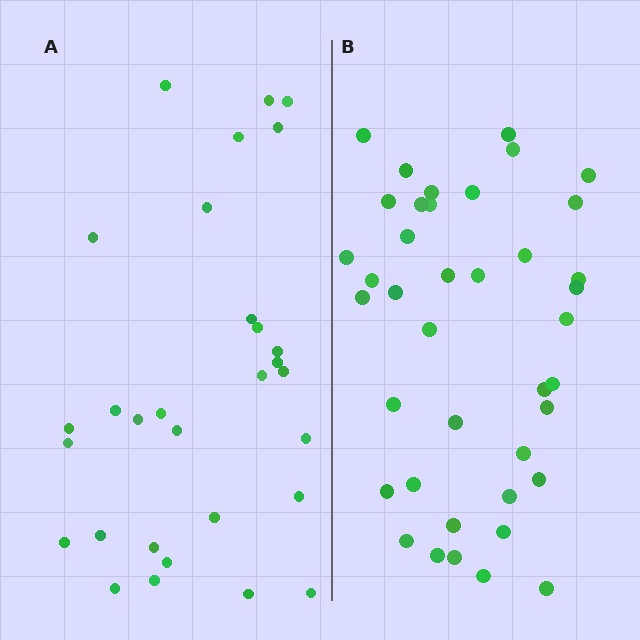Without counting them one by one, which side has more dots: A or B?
Region B (the right region) has more dots.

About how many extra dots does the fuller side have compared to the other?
Region B has roughly 10 or so more dots than region A.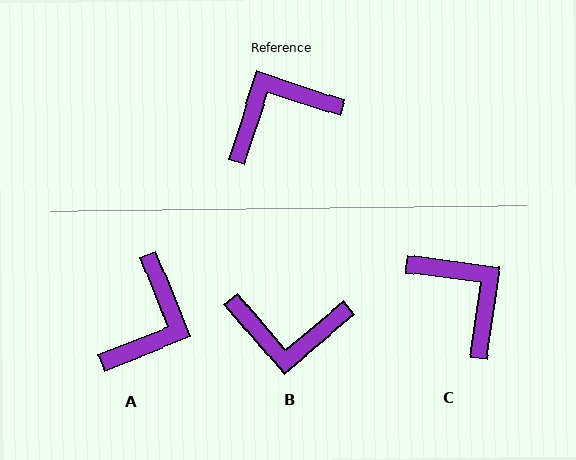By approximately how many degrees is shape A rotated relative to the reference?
Approximately 140 degrees clockwise.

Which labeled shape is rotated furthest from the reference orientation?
B, about 149 degrees away.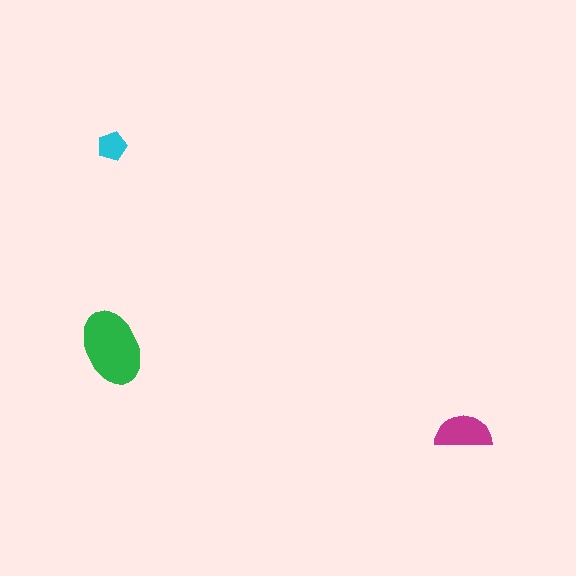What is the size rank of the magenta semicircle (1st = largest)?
2nd.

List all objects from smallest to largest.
The cyan pentagon, the magenta semicircle, the green ellipse.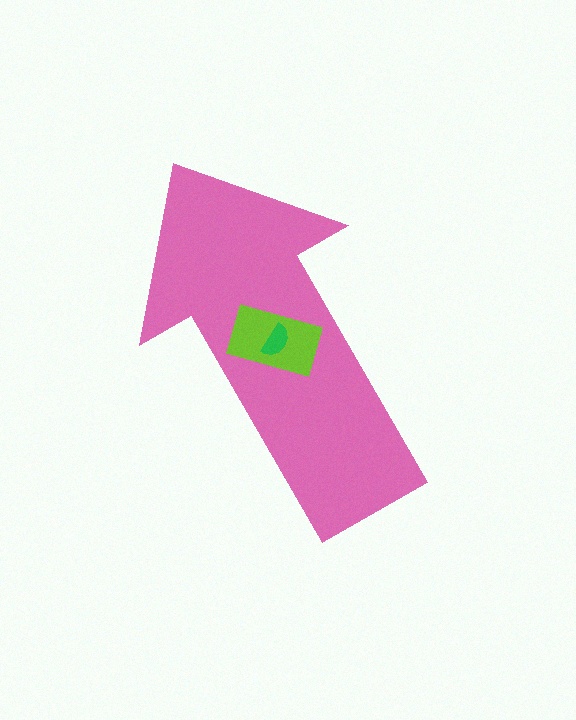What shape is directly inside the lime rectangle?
The green semicircle.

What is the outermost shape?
The pink arrow.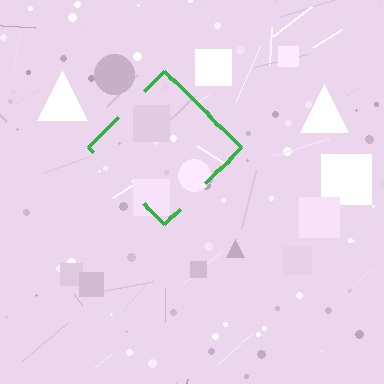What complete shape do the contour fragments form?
The contour fragments form a diamond.